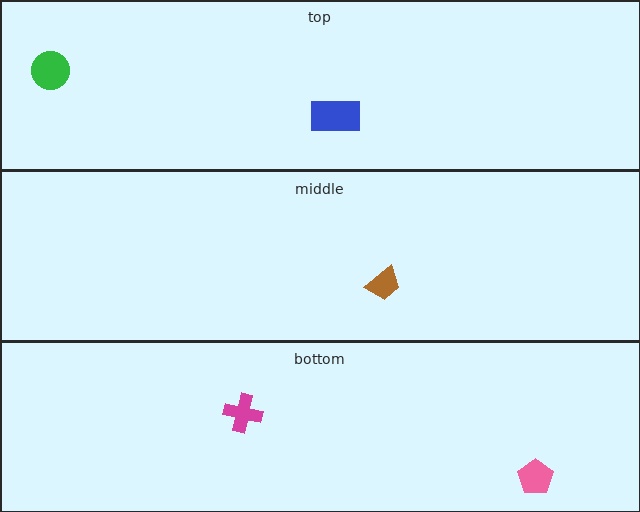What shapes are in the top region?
The green circle, the blue rectangle.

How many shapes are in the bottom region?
2.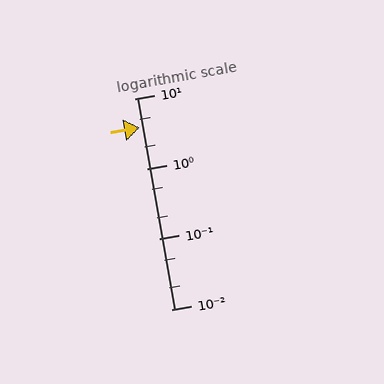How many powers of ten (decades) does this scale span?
The scale spans 3 decades, from 0.01 to 10.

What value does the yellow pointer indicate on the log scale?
The pointer indicates approximately 3.9.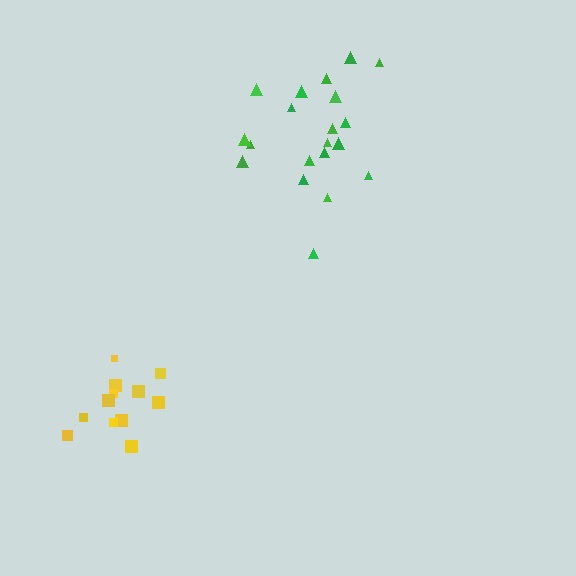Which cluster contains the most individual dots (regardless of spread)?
Green (20).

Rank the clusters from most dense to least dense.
yellow, green.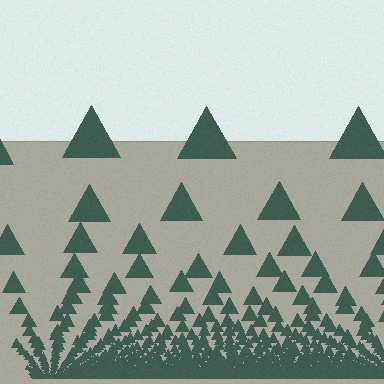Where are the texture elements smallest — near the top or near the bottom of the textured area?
Near the bottom.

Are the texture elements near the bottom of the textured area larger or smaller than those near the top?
Smaller. The gradient is inverted — elements near the bottom are smaller and denser.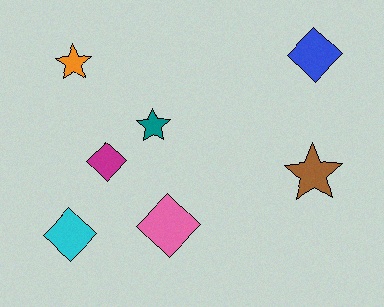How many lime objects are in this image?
There are no lime objects.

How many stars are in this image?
There are 3 stars.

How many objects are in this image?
There are 7 objects.